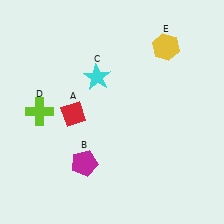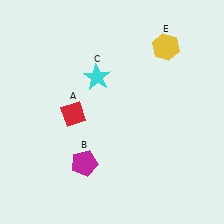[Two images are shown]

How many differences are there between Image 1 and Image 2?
There is 1 difference between the two images.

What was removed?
The lime cross (D) was removed in Image 2.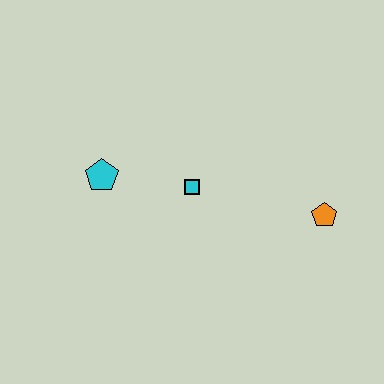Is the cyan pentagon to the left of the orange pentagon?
Yes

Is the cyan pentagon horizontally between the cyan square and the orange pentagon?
No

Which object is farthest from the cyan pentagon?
The orange pentagon is farthest from the cyan pentagon.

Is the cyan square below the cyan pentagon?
Yes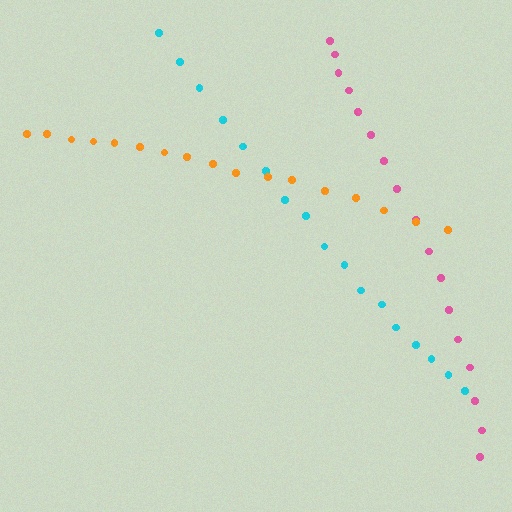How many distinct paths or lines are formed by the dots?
There are 3 distinct paths.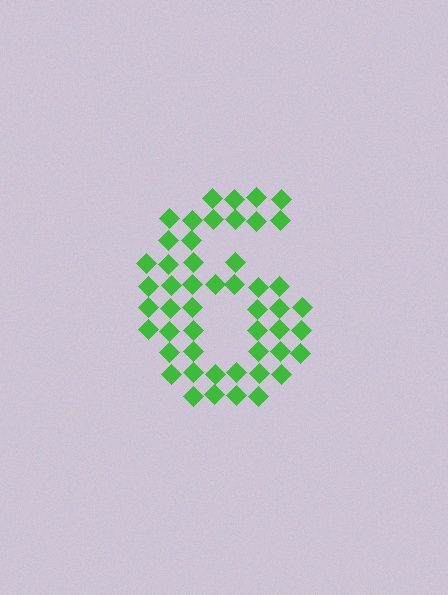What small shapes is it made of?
It is made of small diamonds.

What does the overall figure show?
The overall figure shows the digit 6.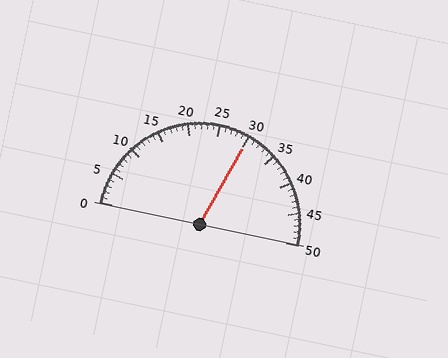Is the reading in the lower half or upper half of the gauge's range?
The reading is in the upper half of the range (0 to 50).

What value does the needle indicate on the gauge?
The needle indicates approximately 30.